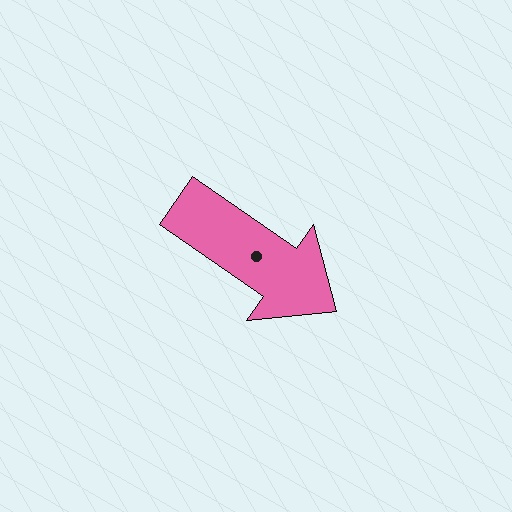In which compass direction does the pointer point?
Southeast.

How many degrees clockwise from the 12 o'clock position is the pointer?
Approximately 125 degrees.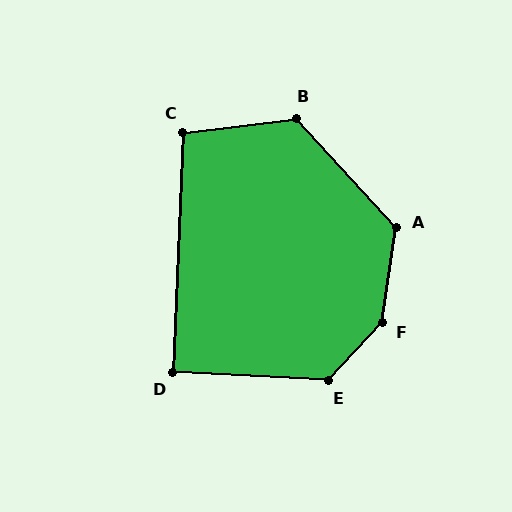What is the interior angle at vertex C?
Approximately 100 degrees (obtuse).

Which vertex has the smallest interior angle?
D, at approximately 90 degrees.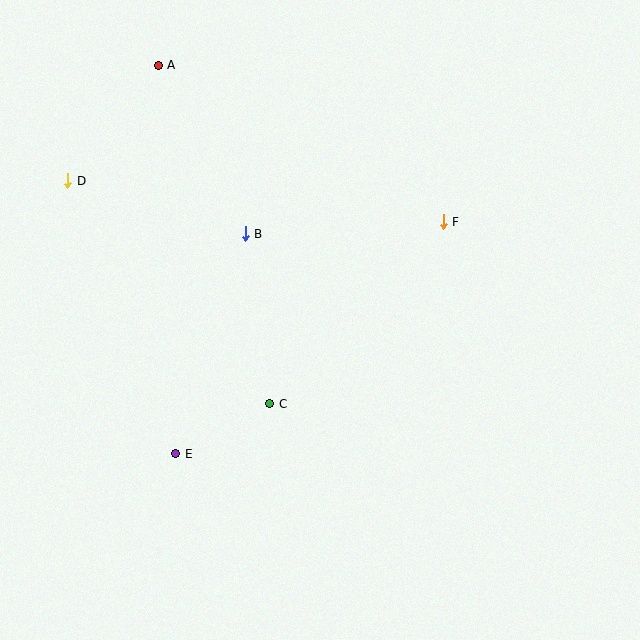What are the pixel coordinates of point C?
Point C is at (270, 404).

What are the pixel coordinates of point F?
Point F is at (443, 222).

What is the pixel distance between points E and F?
The distance between E and F is 355 pixels.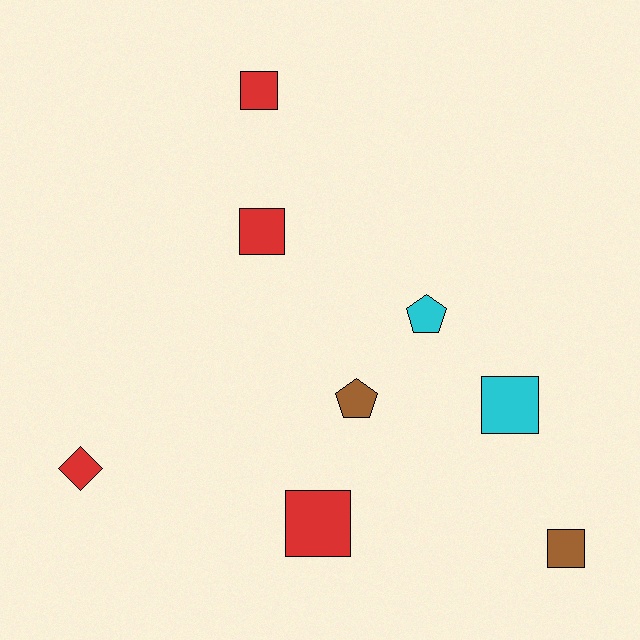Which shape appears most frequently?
Square, with 5 objects.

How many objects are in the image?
There are 8 objects.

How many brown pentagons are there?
There is 1 brown pentagon.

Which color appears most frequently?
Red, with 4 objects.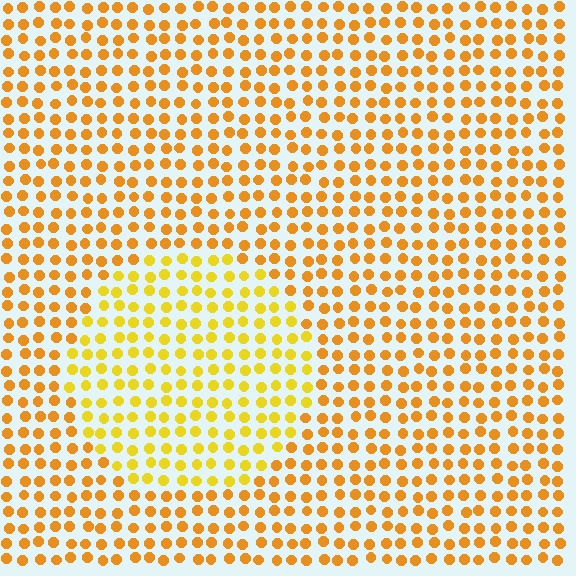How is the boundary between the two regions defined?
The boundary is defined purely by a slight shift in hue (about 21 degrees). Spacing, size, and orientation are identical on both sides.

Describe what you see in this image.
The image is filled with small orange elements in a uniform arrangement. A circle-shaped region is visible where the elements are tinted to a slightly different hue, forming a subtle color boundary.